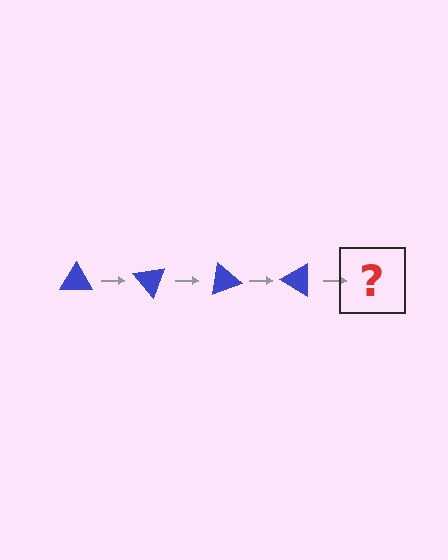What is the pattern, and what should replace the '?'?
The pattern is that the triangle rotates 50 degrees each step. The '?' should be a blue triangle rotated 200 degrees.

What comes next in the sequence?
The next element should be a blue triangle rotated 200 degrees.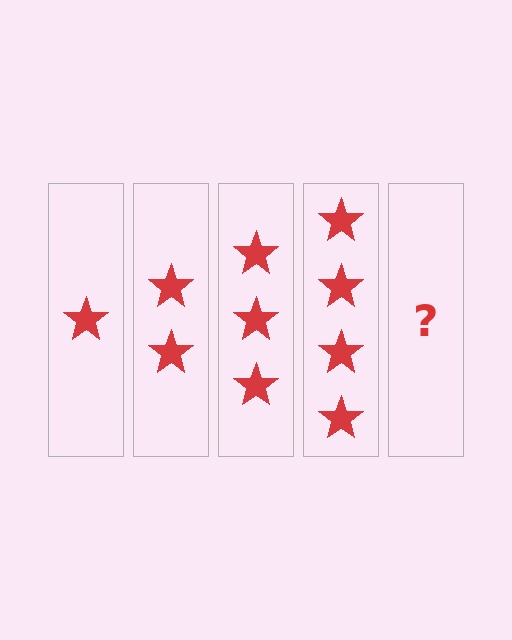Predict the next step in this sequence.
The next step is 5 stars.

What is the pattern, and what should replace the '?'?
The pattern is that each step adds one more star. The '?' should be 5 stars.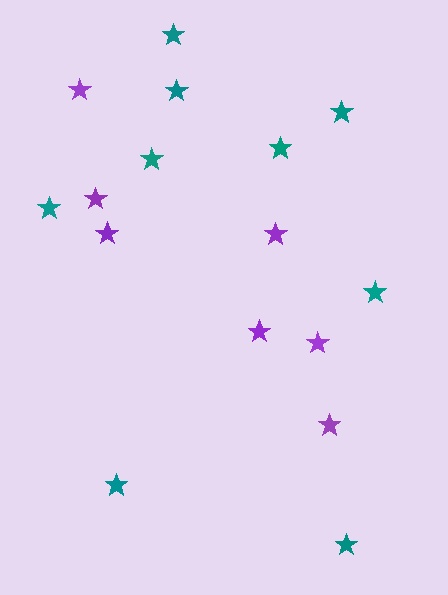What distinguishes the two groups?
There are 2 groups: one group of teal stars (9) and one group of purple stars (7).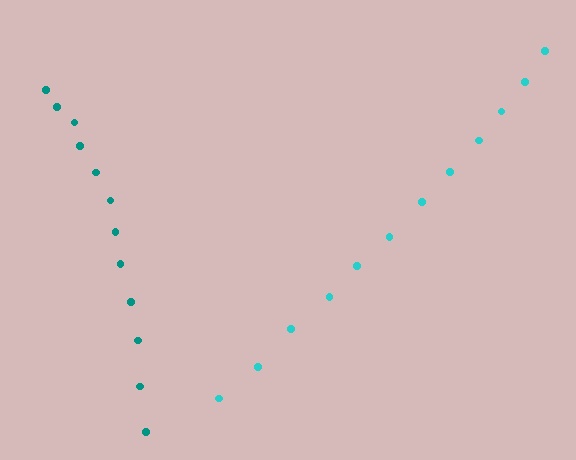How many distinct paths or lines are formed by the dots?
There are 2 distinct paths.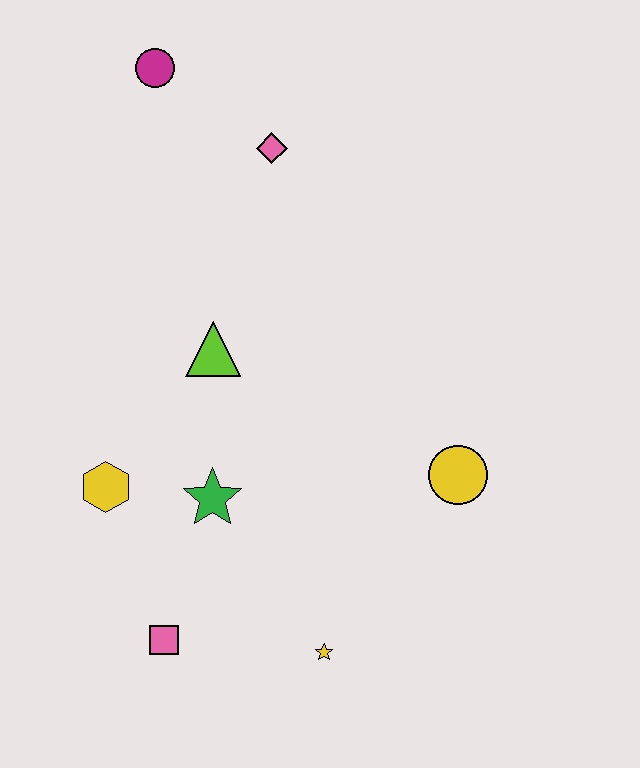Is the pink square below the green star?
Yes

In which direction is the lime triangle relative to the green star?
The lime triangle is above the green star.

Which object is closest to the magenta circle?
The pink diamond is closest to the magenta circle.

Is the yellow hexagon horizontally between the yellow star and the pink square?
No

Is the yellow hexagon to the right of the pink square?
No